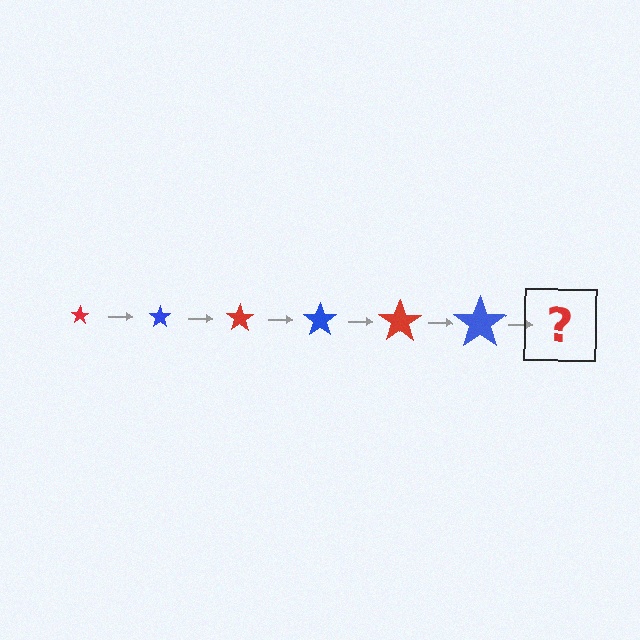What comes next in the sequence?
The next element should be a red star, larger than the previous one.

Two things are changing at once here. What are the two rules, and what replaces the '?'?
The two rules are that the star grows larger each step and the color cycles through red and blue. The '?' should be a red star, larger than the previous one.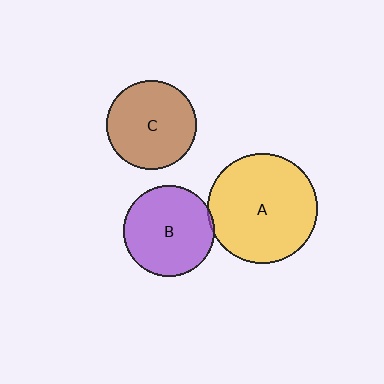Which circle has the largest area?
Circle A (yellow).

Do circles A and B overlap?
Yes.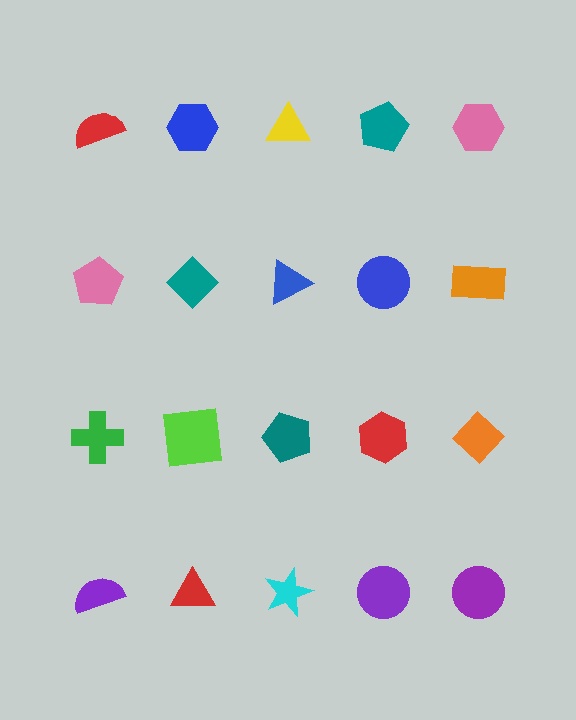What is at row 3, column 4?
A red hexagon.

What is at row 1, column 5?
A pink hexagon.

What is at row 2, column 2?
A teal diamond.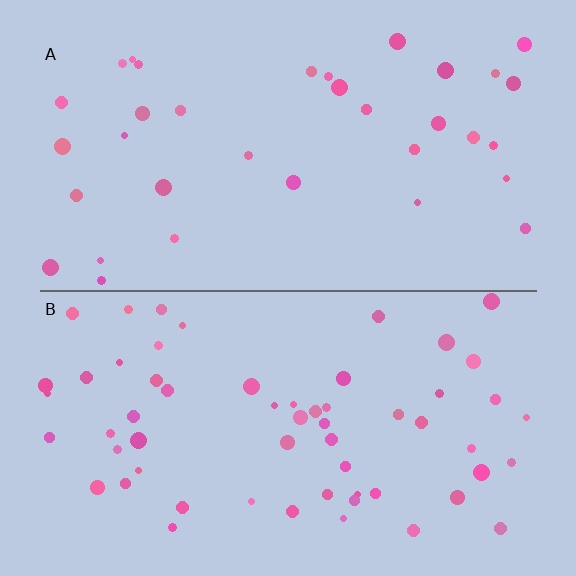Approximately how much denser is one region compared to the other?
Approximately 1.8× — region B over region A.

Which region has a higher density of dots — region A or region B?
B (the bottom).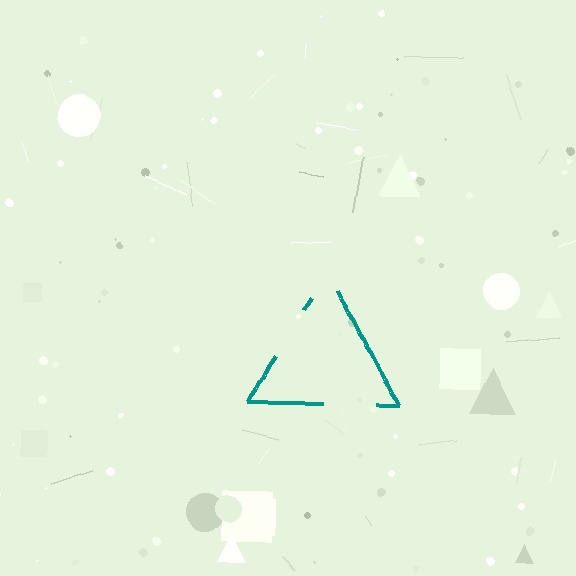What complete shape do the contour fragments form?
The contour fragments form a triangle.